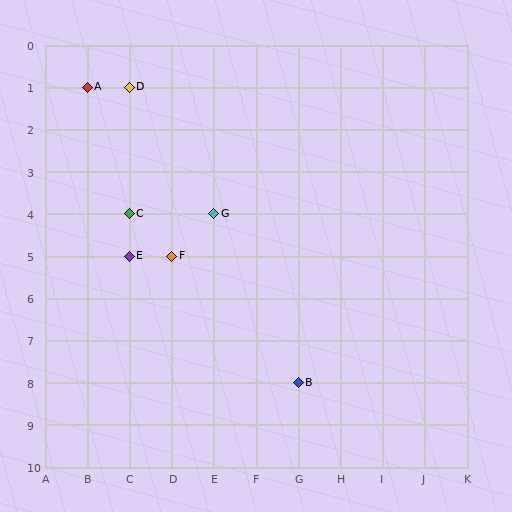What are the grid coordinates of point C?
Point C is at grid coordinates (C, 4).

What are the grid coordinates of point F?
Point F is at grid coordinates (D, 5).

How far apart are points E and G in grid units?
Points E and G are 2 columns and 1 row apart (about 2.2 grid units diagonally).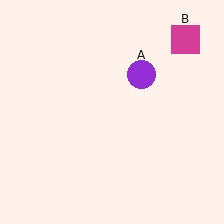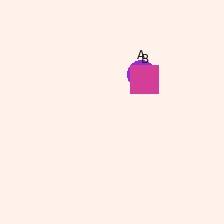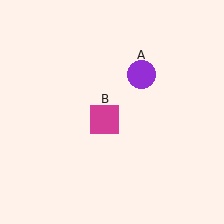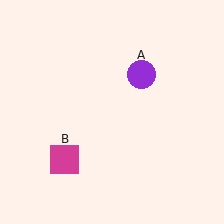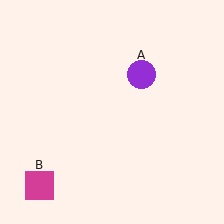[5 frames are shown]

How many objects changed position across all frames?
1 object changed position: magenta square (object B).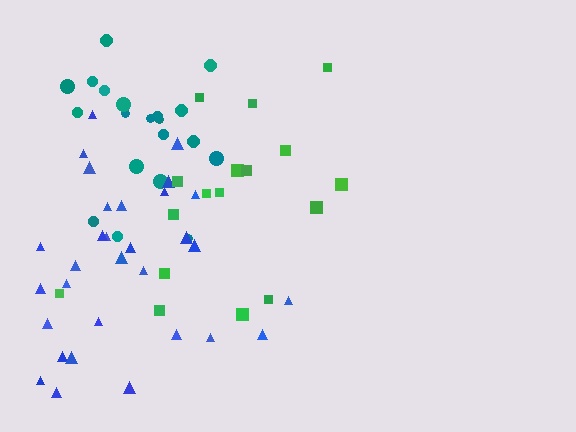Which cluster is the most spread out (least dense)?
Green.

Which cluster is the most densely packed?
Teal.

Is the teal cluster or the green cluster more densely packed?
Teal.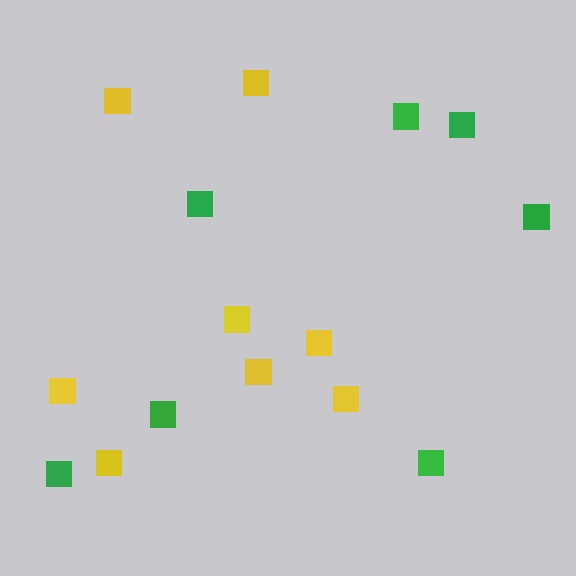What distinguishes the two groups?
There are 2 groups: one group of yellow squares (8) and one group of green squares (7).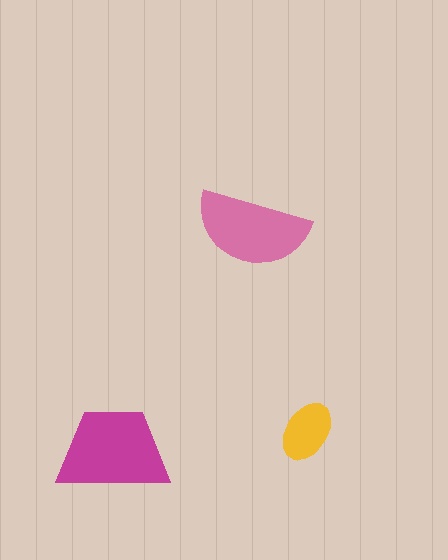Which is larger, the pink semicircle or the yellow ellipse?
The pink semicircle.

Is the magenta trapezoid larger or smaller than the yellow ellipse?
Larger.